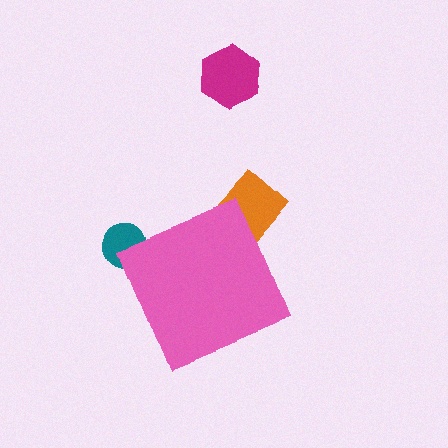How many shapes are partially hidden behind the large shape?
2 shapes are partially hidden.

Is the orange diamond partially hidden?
Yes, the orange diamond is partially hidden behind the pink diamond.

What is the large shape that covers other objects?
A pink diamond.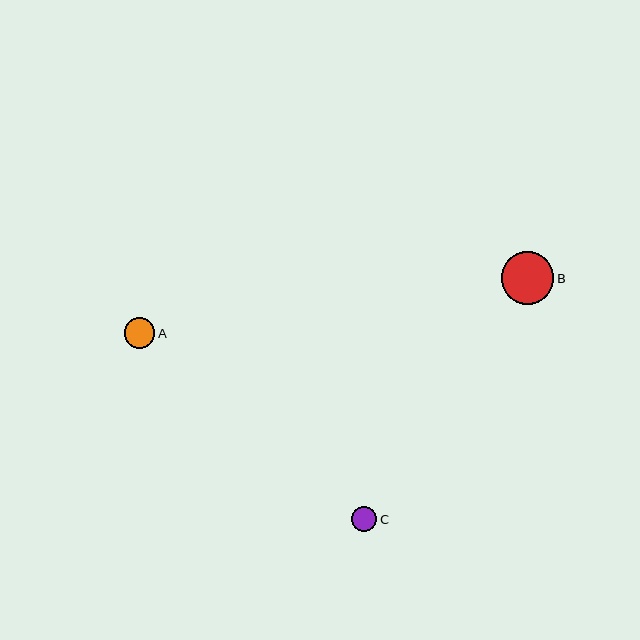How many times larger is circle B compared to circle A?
Circle B is approximately 1.7 times the size of circle A.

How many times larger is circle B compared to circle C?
Circle B is approximately 2.1 times the size of circle C.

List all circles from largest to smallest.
From largest to smallest: B, A, C.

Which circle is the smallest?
Circle C is the smallest with a size of approximately 25 pixels.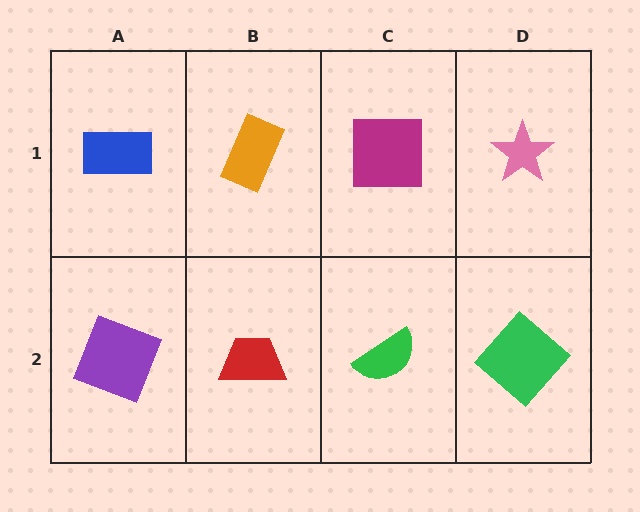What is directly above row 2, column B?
An orange rectangle.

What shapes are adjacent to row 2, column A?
A blue rectangle (row 1, column A), a red trapezoid (row 2, column B).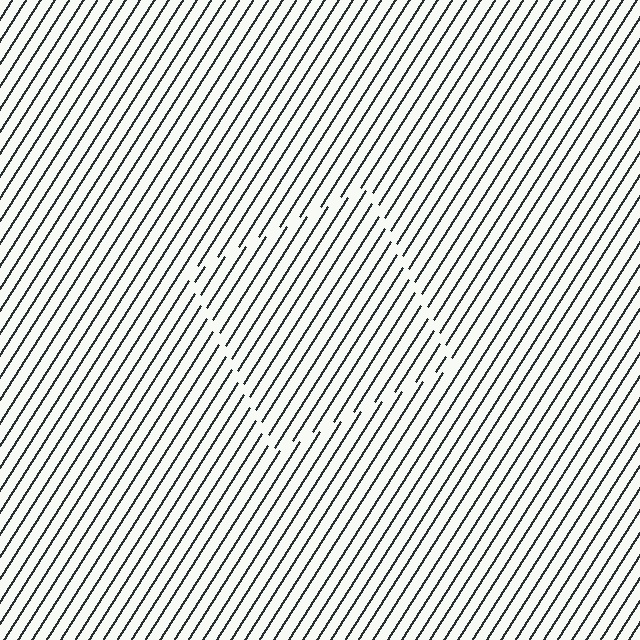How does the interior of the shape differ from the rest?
The interior of the shape contains the same grating, shifted by half a period — the contour is defined by the phase discontinuity where line-ends from the inner and outer gratings abut.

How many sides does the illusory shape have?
4 sides — the line-ends trace a square.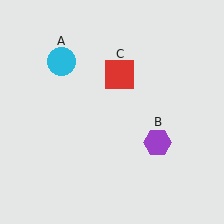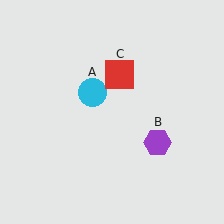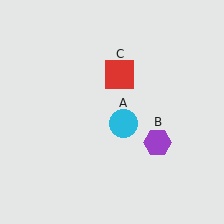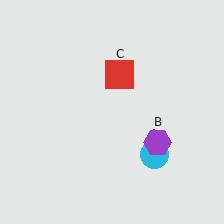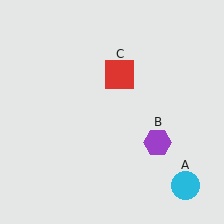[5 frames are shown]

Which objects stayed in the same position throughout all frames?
Purple hexagon (object B) and red square (object C) remained stationary.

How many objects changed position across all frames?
1 object changed position: cyan circle (object A).